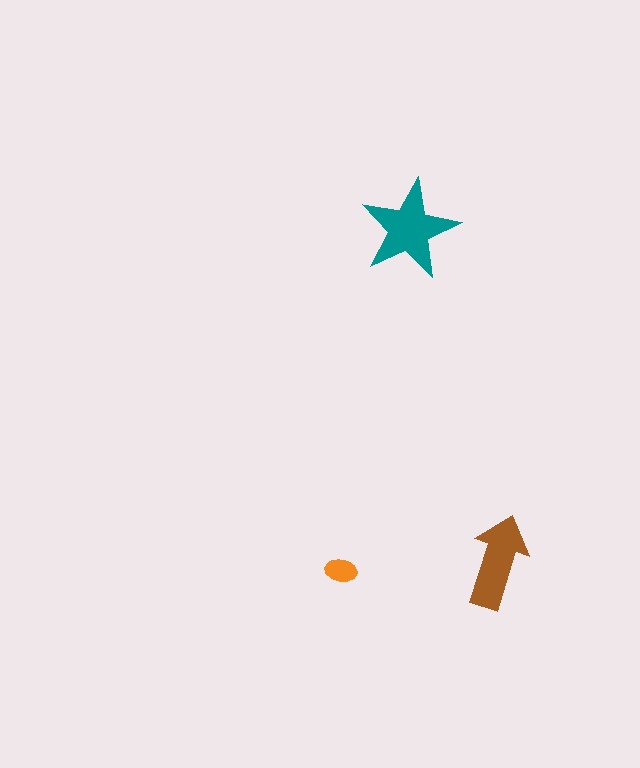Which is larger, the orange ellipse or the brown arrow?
The brown arrow.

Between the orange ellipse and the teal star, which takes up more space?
The teal star.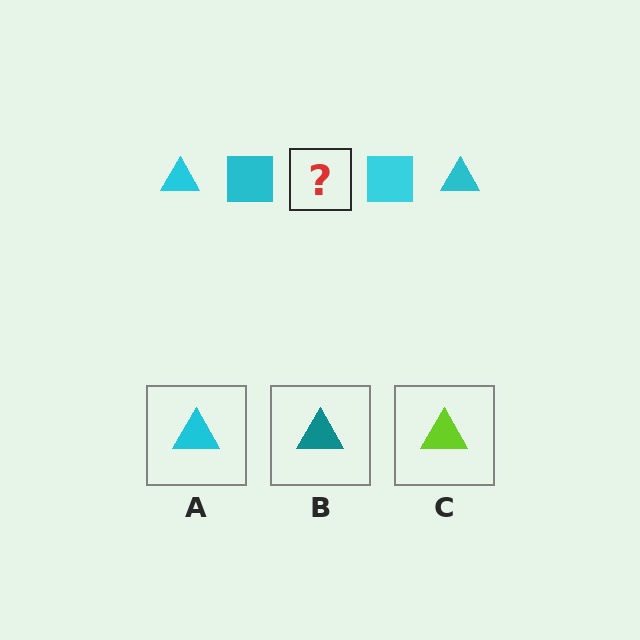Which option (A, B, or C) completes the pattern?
A.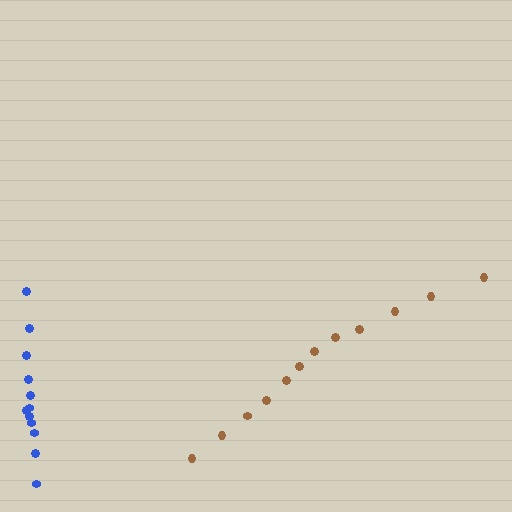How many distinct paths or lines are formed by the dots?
There are 2 distinct paths.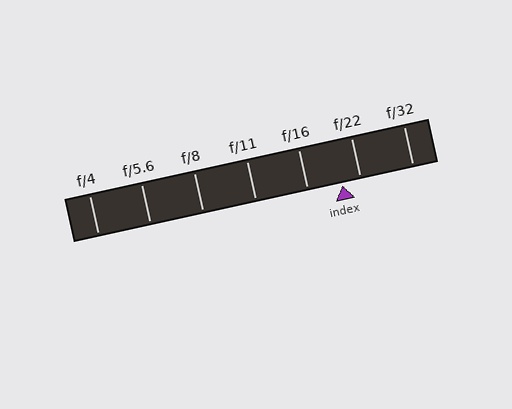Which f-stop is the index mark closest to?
The index mark is closest to f/22.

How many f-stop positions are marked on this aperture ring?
There are 7 f-stop positions marked.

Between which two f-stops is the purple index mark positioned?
The index mark is between f/16 and f/22.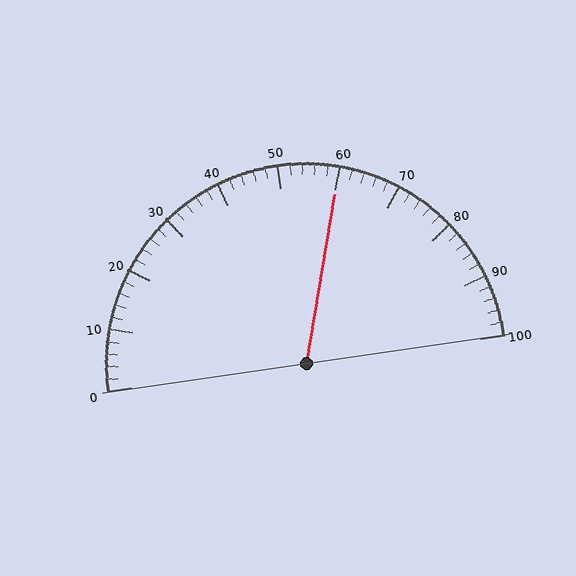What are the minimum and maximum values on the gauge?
The gauge ranges from 0 to 100.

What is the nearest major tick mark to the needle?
The nearest major tick mark is 60.